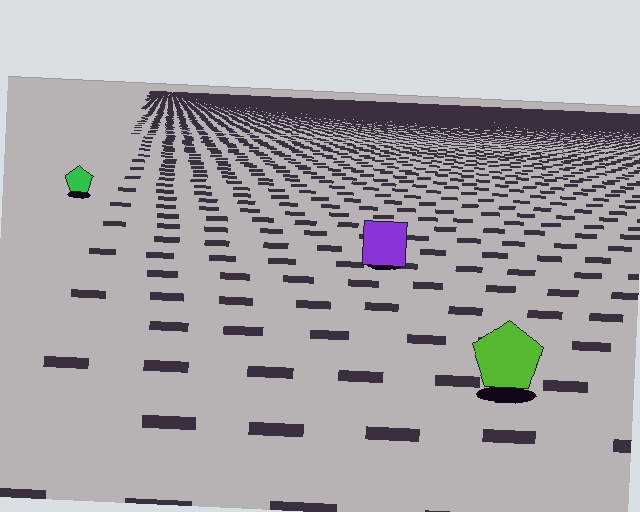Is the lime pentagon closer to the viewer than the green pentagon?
Yes. The lime pentagon is closer — you can tell from the texture gradient: the ground texture is coarser near it.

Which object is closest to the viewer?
The lime pentagon is closest. The texture marks near it are larger and more spread out.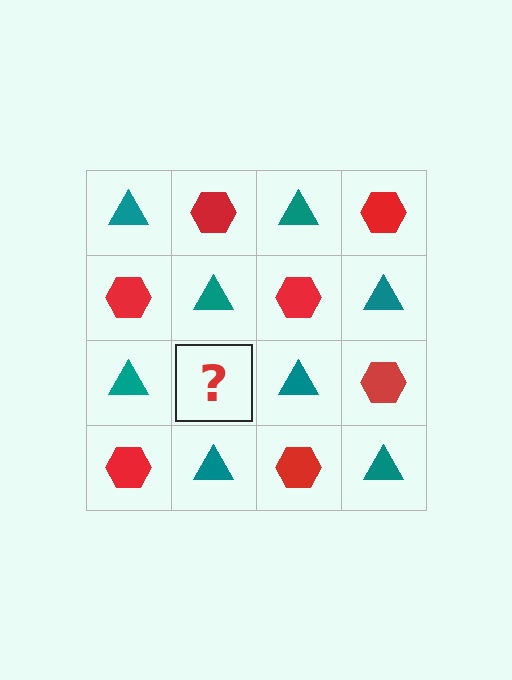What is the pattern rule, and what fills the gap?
The rule is that it alternates teal triangle and red hexagon in a checkerboard pattern. The gap should be filled with a red hexagon.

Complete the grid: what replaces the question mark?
The question mark should be replaced with a red hexagon.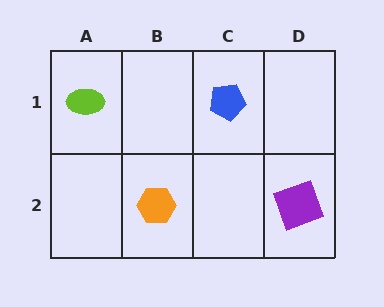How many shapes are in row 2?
2 shapes.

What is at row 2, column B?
An orange hexagon.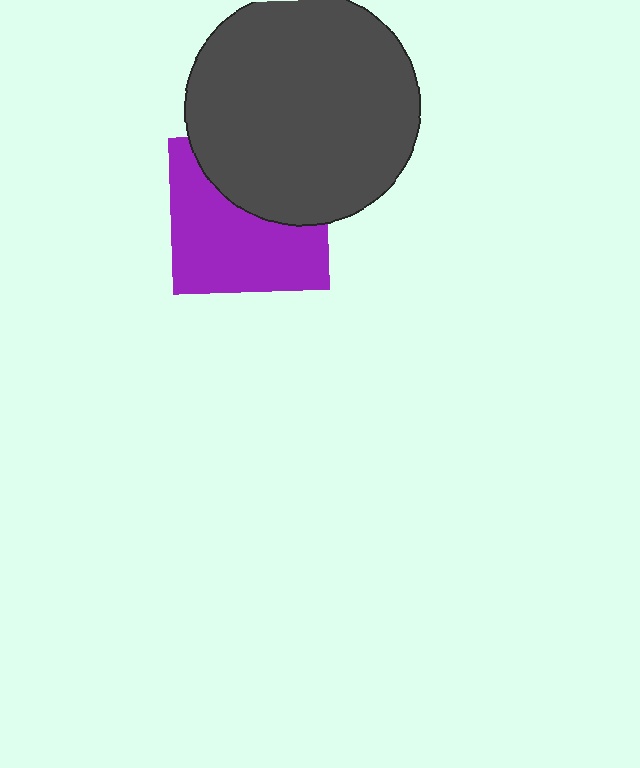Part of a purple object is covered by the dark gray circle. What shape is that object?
It is a square.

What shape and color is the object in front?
The object in front is a dark gray circle.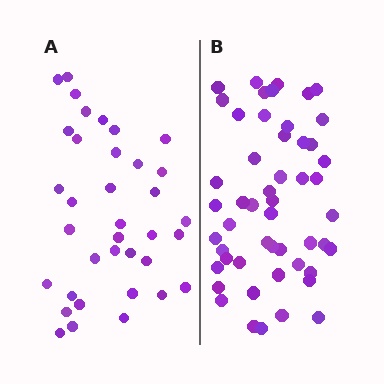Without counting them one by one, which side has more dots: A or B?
Region B (the right region) has more dots.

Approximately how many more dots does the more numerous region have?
Region B has approximately 15 more dots than region A.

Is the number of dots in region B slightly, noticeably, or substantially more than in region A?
Region B has noticeably more, but not dramatically so. The ratio is roughly 1.4 to 1.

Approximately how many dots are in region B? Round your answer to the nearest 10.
About 50 dots. (The exact count is 51, which rounds to 50.)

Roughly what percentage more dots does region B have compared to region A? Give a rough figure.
About 40% more.